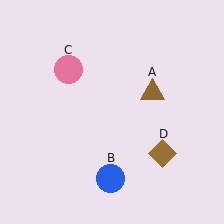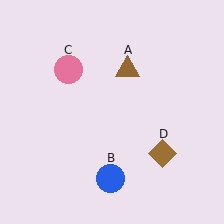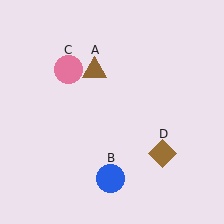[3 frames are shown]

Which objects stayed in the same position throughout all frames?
Blue circle (object B) and pink circle (object C) and brown diamond (object D) remained stationary.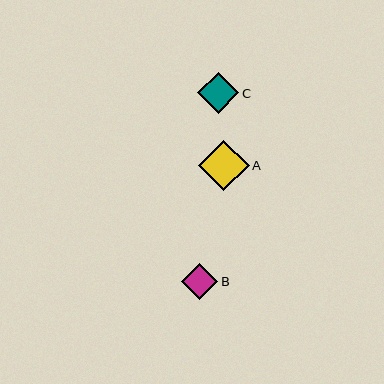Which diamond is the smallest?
Diamond B is the smallest with a size of approximately 36 pixels.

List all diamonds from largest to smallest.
From largest to smallest: A, C, B.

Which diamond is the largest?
Diamond A is the largest with a size of approximately 50 pixels.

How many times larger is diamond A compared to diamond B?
Diamond A is approximately 1.4 times the size of diamond B.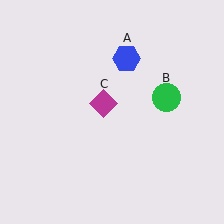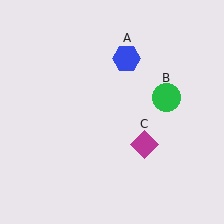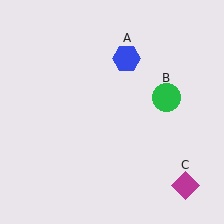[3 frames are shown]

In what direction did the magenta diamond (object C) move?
The magenta diamond (object C) moved down and to the right.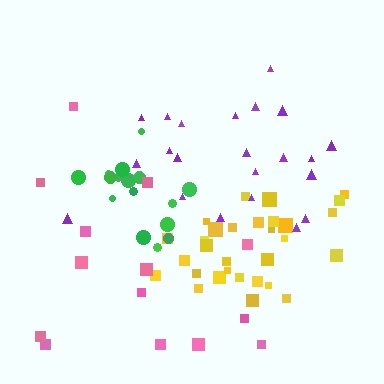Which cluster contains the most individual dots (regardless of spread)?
Yellow (31).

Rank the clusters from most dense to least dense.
green, yellow, purple, pink.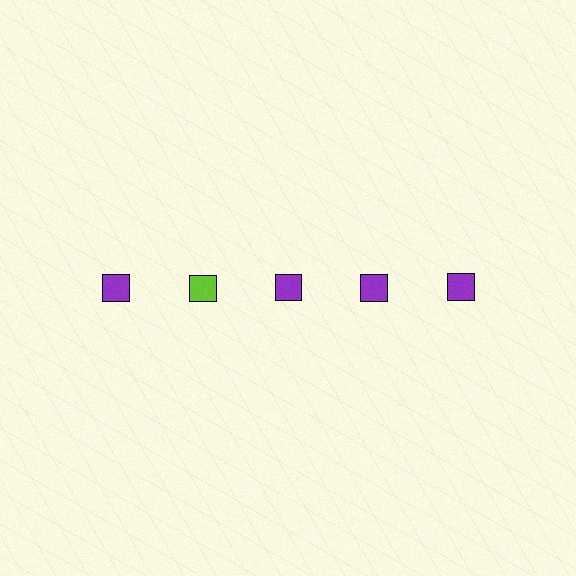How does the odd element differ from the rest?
It has a different color: lime instead of purple.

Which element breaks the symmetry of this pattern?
The lime square in the top row, second from left column breaks the symmetry. All other shapes are purple squares.